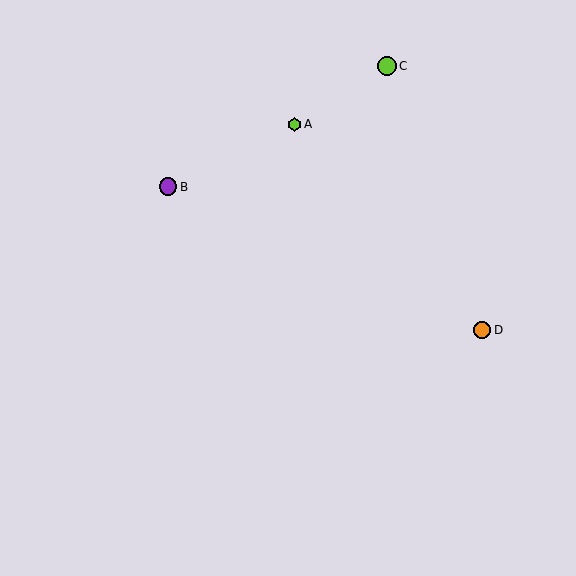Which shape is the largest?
The lime circle (labeled C) is the largest.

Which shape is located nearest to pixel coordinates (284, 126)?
The lime hexagon (labeled A) at (294, 124) is nearest to that location.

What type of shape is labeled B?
Shape B is a purple circle.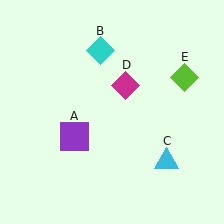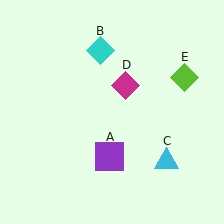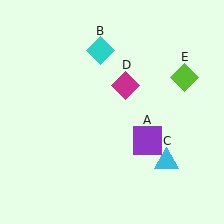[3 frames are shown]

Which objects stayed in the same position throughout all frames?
Cyan diamond (object B) and cyan triangle (object C) and magenta diamond (object D) and lime diamond (object E) remained stationary.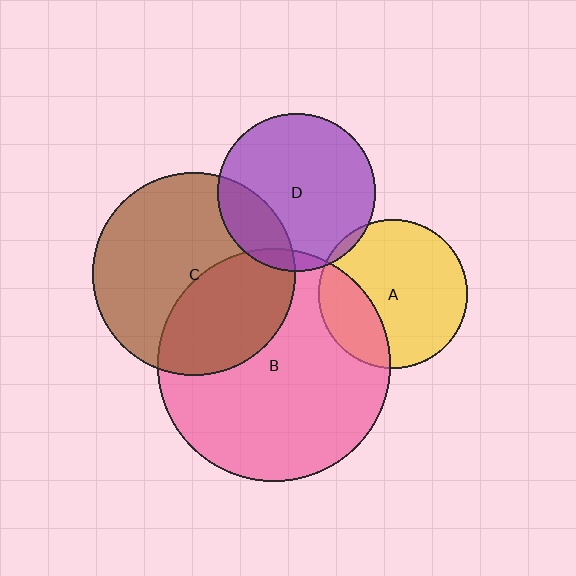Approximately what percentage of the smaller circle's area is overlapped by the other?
Approximately 5%.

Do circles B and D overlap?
Yes.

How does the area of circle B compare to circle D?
Approximately 2.2 times.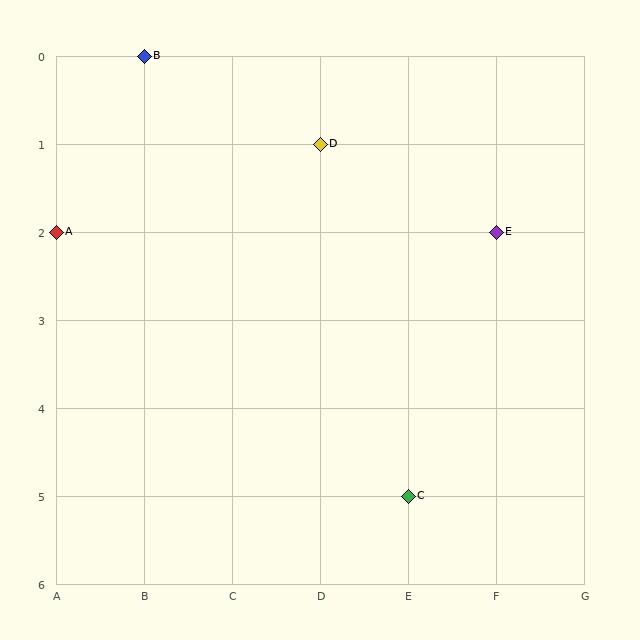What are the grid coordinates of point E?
Point E is at grid coordinates (F, 2).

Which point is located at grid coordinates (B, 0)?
Point B is at (B, 0).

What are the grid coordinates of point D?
Point D is at grid coordinates (D, 1).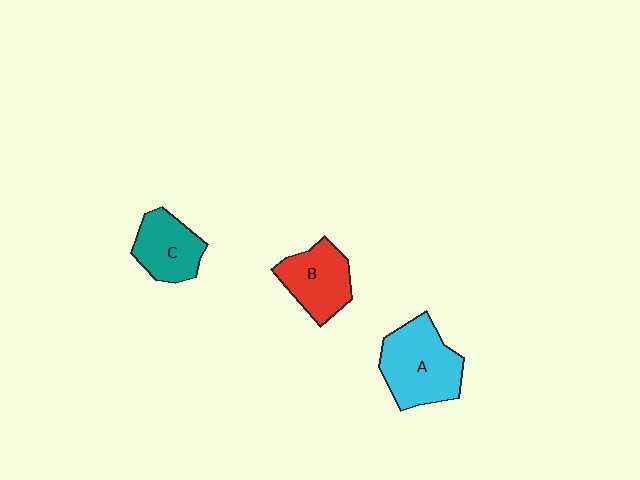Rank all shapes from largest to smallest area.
From largest to smallest: A (cyan), B (red), C (teal).